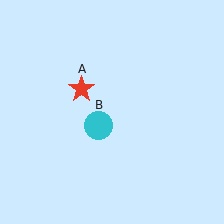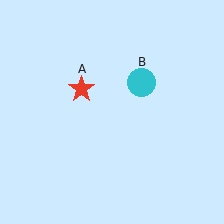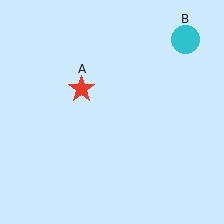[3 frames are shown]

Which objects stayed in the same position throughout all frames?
Red star (object A) remained stationary.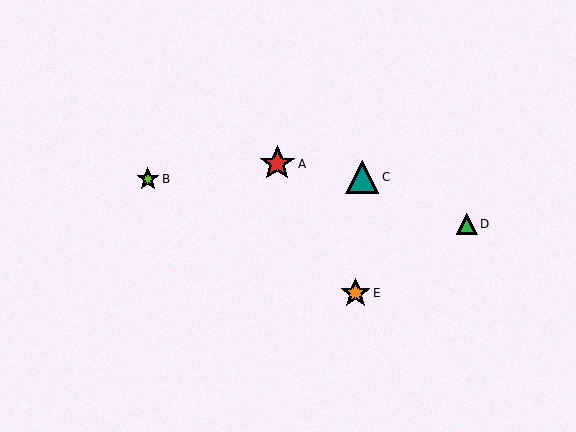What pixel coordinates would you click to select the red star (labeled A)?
Click at (277, 164) to select the red star A.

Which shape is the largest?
The red star (labeled A) is the largest.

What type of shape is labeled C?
Shape C is a teal triangle.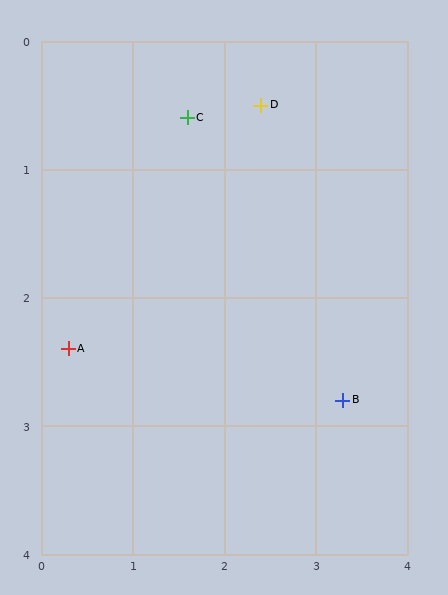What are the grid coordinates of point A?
Point A is at approximately (0.3, 2.4).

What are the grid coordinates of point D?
Point D is at approximately (2.4, 0.5).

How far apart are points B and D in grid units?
Points B and D are about 2.5 grid units apart.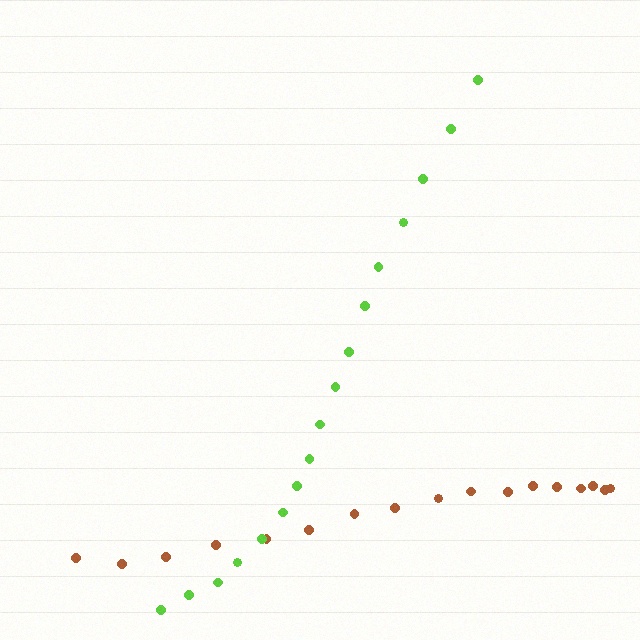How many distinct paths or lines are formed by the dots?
There are 2 distinct paths.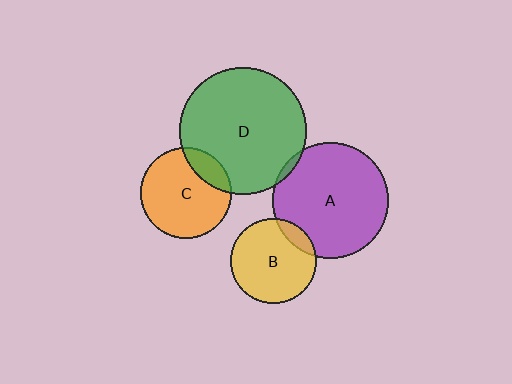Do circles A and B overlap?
Yes.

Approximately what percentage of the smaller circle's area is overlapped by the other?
Approximately 10%.